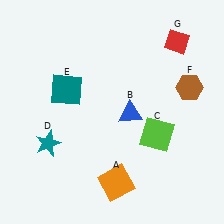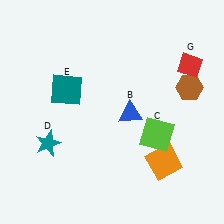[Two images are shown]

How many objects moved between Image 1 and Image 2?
2 objects moved between the two images.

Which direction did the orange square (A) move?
The orange square (A) moved right.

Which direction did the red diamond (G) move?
The red diamond (G) moved down.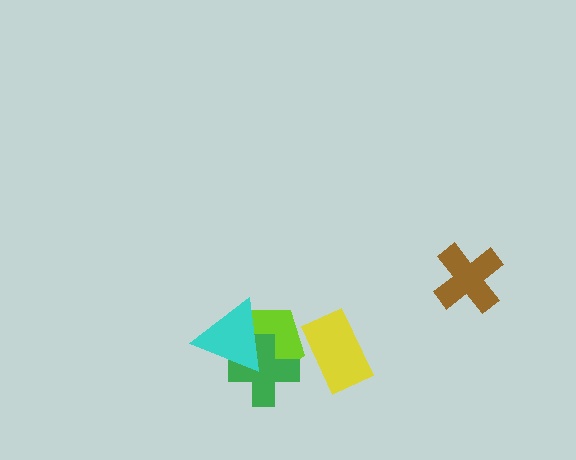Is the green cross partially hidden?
Yes, it is partially covered by another shape.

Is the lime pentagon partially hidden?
Yes, it is partially covered by another shape.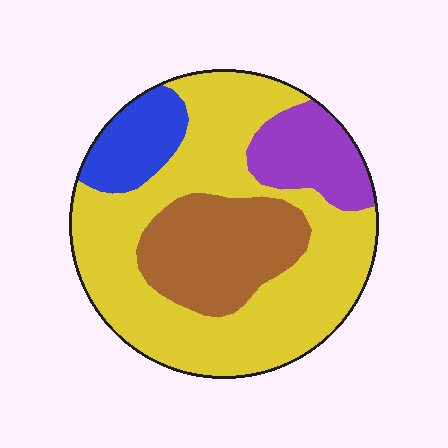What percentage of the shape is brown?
Brown takes up less than a quarter of the shape.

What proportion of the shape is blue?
Blue takes up about one tenth (1/10) of the shape.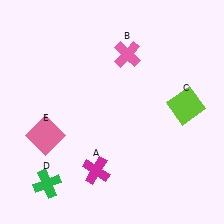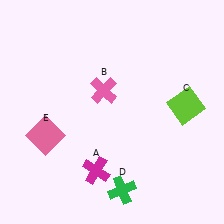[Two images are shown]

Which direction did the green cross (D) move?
The green cross (D) moved right.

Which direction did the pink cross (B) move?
The pink cross (B) moved down.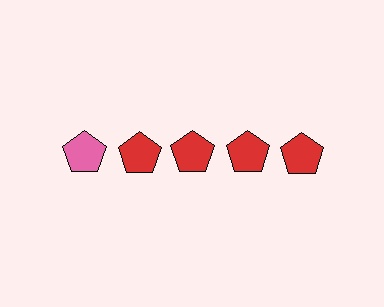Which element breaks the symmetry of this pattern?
The pink pentagon in the top row, leftmost column breaks the symmetry. All other shapes are red pentagons.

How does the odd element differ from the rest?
It has a different color: pink instead of red.